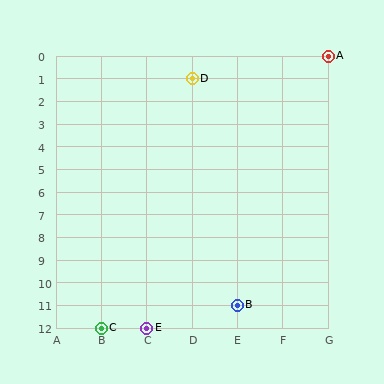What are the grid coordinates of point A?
Point A is at grid coordinates (G, 0).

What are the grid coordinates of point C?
Point C is at grid coordinates (B, 12).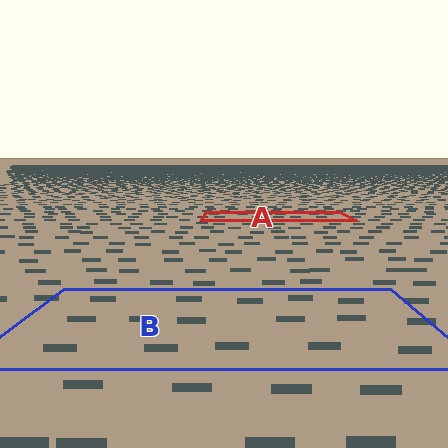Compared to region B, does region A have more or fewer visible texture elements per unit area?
Region A has more texture elements per unit area — they are packed more densely because it is farther away.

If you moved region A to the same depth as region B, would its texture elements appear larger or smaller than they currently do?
They would appear larger. At a closer depth, the same texture elements are projected at a bigger on-screen size.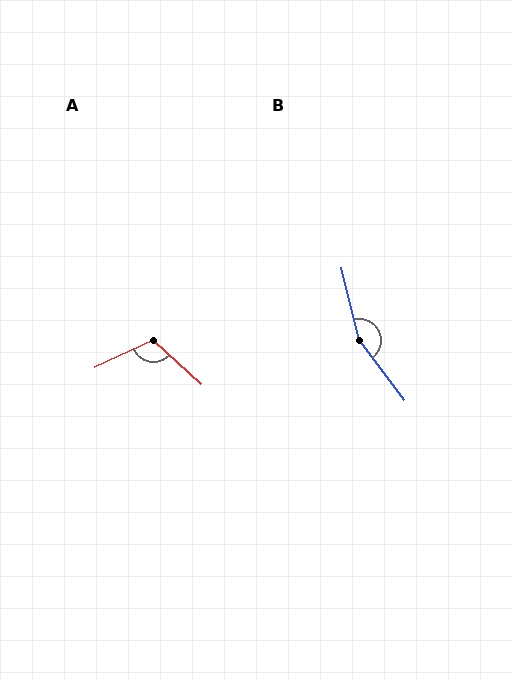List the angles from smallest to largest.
A (112°), B (156°).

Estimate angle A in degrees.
Approximately 112 degrees.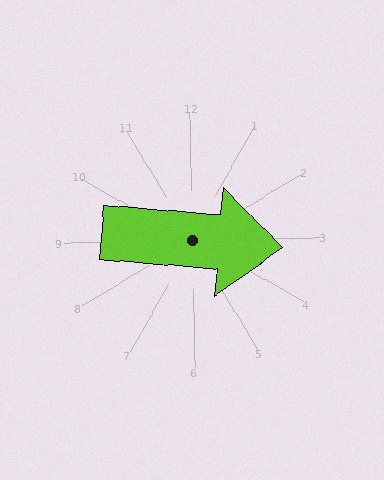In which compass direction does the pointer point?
East.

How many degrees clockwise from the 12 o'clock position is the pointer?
Approximately 96 degrees.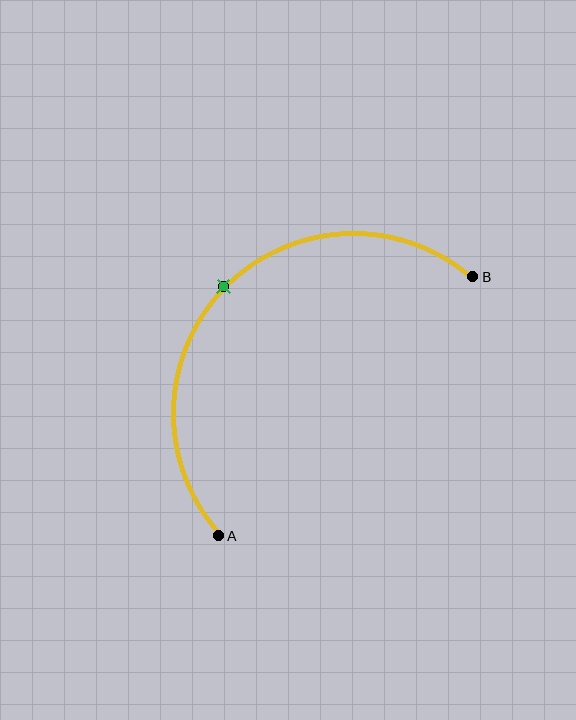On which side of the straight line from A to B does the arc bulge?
The arc bulges above and to the left of the straight line connecting A and B.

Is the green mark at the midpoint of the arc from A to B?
Yes. The green mark lies on the arc at equal arc-length from both A and B — it is the arc midpoint.